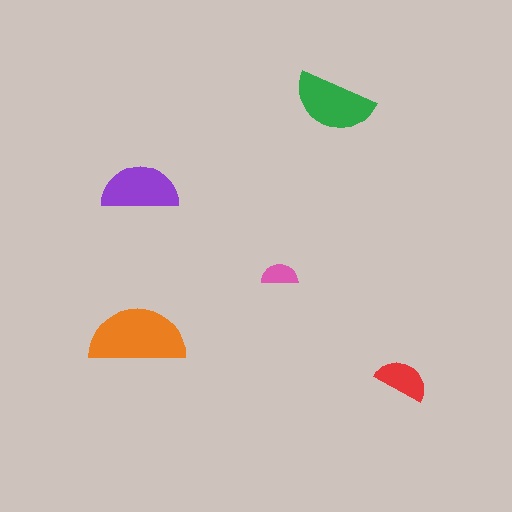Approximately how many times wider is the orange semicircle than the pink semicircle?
About 2.5 times wider.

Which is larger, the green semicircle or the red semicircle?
The green one.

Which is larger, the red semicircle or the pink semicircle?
The red one.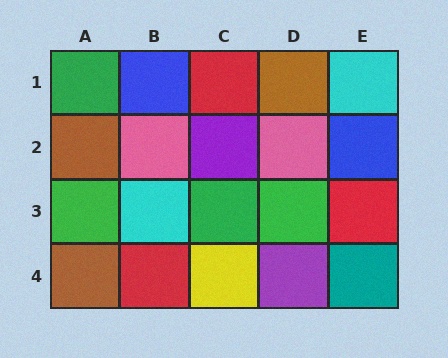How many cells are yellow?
1 cell is yellow.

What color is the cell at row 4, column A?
Brown.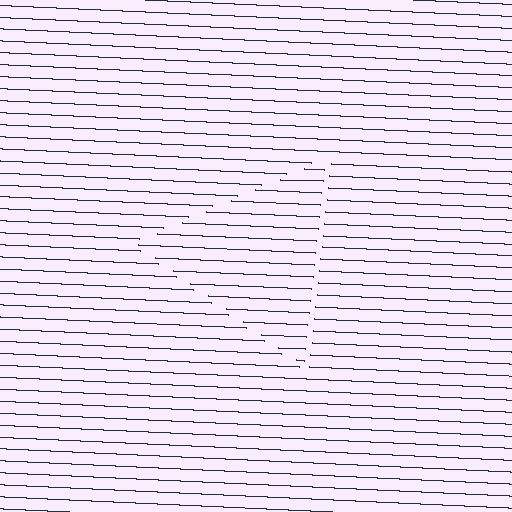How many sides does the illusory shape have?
3 sides — the line-ends trace a triangle.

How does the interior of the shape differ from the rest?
The interior of the shape contains the same grating, shifted by half a period — the contour is defined by the phase discontinuity where line-ends from the inner and outer gratings abut.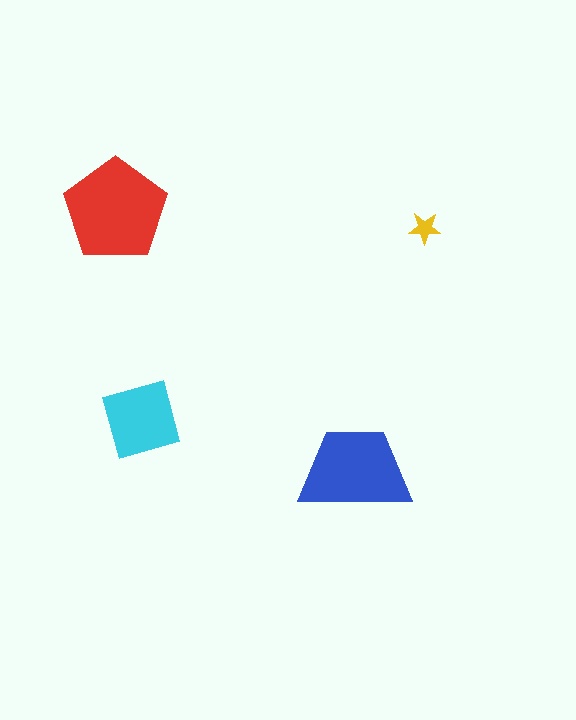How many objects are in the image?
There are 4 objects in the image.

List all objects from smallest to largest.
The yellow star, the cyan square, the blue trapezoid, the red pentagon.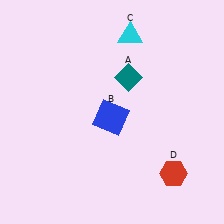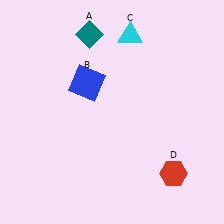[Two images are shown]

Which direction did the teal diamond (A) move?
The teal diamond (A) moved up.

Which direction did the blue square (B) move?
The blue square (B) moved up.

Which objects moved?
The objects that moved are: the teal diamond (A), the blue square (B).